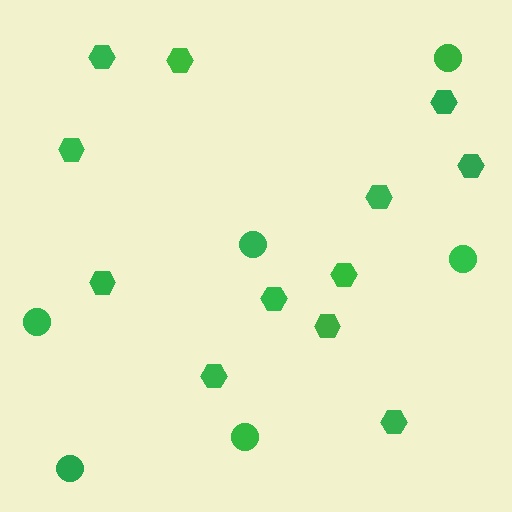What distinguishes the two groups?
There are 2 groups: one group of hexagons (12) and one group of circles (6).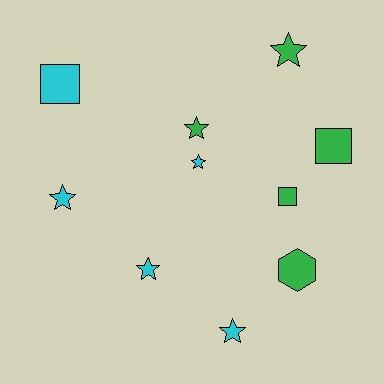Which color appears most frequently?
Cyan, with 5 objects.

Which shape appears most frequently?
Star, with 6 objects.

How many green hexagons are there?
There is 1 green hexagon.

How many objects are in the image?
There are 10 objects.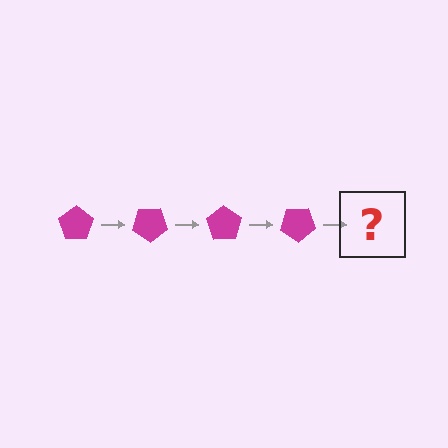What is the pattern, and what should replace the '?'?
The pattern is that the pentagon rotates 35 degrees each step. The '?' should be a magenta pentagon rotated 140 degrees.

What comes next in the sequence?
The next element should be a magenta pentagon rotated 140 degrees.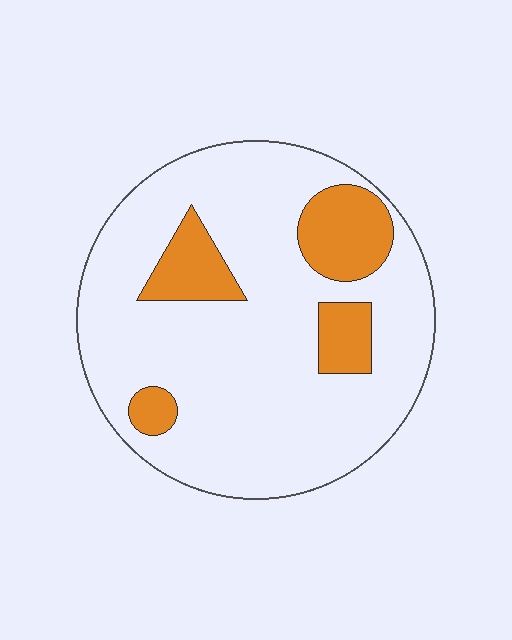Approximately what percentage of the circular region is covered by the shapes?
Approximately 20%.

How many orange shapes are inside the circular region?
4.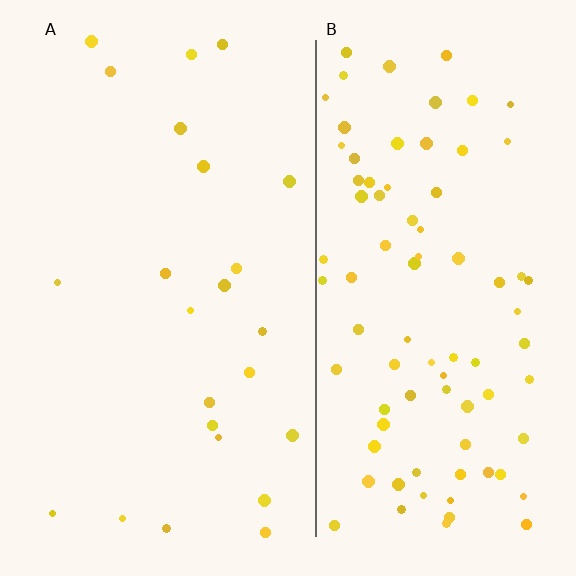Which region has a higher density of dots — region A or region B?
B (the right).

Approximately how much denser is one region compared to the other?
Approximately 3.7× — region B over region A.